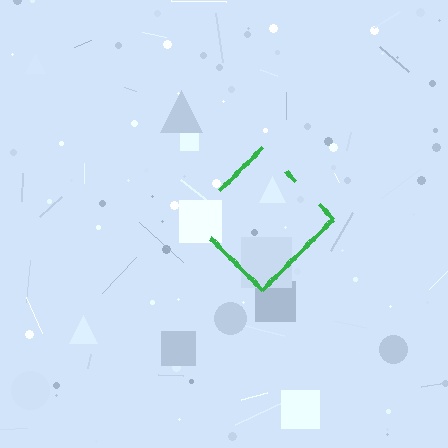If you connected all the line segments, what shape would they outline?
They would outline a diamond.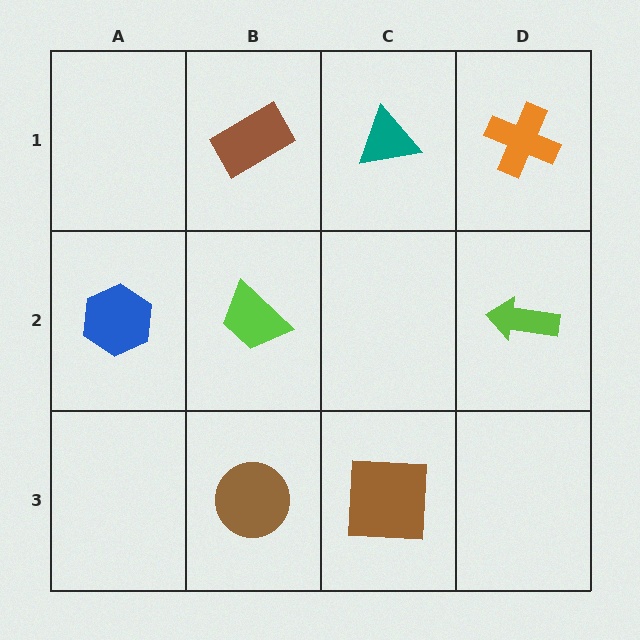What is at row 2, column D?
A lime arrow.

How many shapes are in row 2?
3 shapes.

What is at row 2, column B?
A lime trapezoid.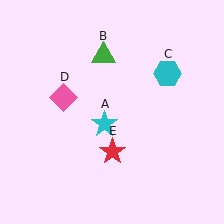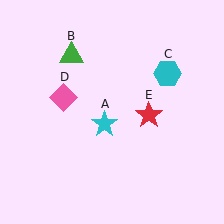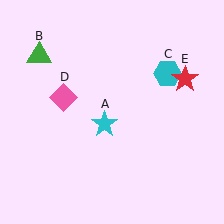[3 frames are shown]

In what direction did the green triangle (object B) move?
The green triangle (object B) moved left.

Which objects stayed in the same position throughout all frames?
Cyan star (object A) and cyan hexagon (object C) and pink diamond (object D) remained stationary.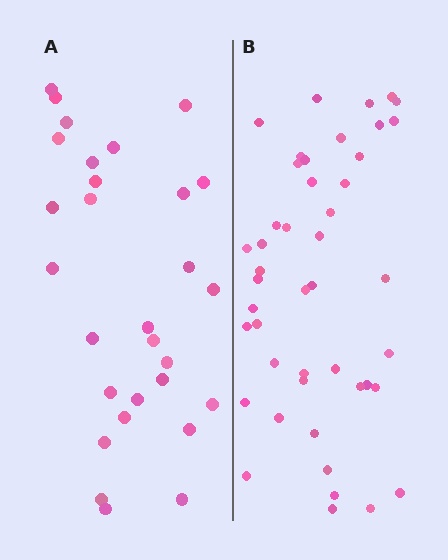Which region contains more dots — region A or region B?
Region B (the right region) has more dots.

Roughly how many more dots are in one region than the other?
Region B has approximately 15 more dots than region A.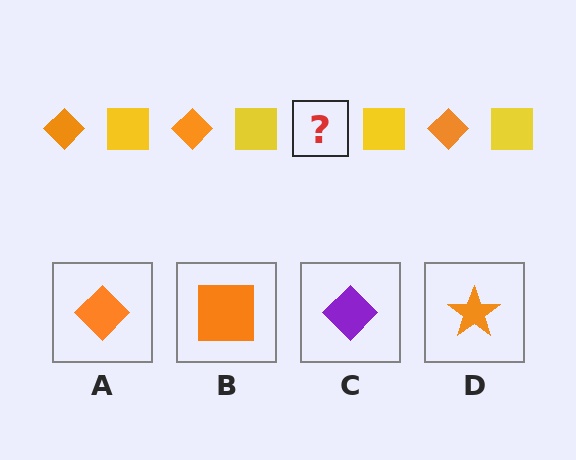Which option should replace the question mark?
Option A.